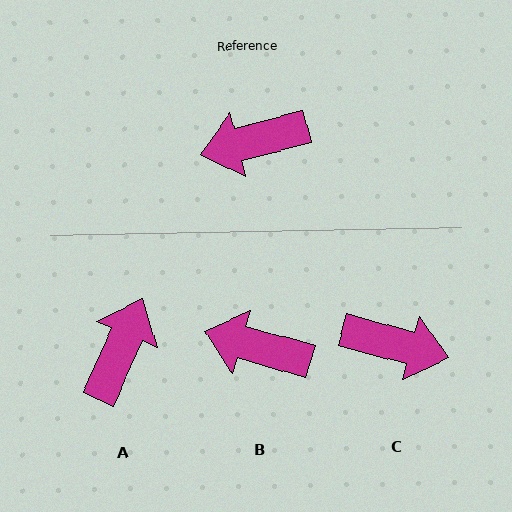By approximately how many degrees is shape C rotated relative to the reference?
Approximately 151 degrees counter-clockwise.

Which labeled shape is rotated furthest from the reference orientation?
C, about 151 degrees away.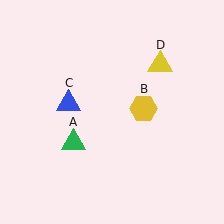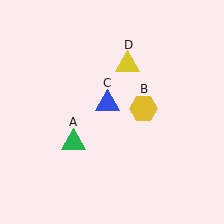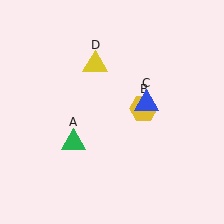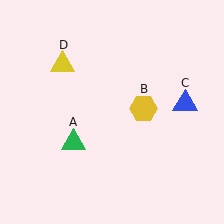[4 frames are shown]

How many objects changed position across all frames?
2 objects changed position: blue triangle (object C), yellow triangle (object D).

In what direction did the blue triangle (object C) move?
The blue triangle (object C) moved right.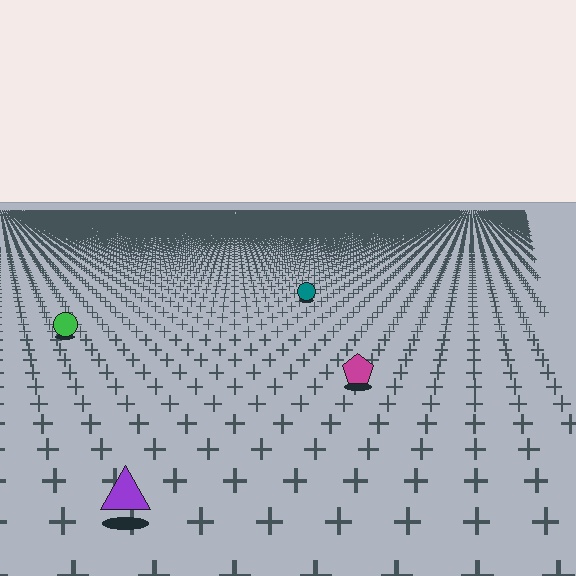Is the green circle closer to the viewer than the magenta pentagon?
No. The magenta pentagon is closer — you can tell from the texture gradient: the ground texture is coarser near it.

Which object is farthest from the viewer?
The teal circle is farthest from the viewer. It appears smaller and the ground texture around it is denser.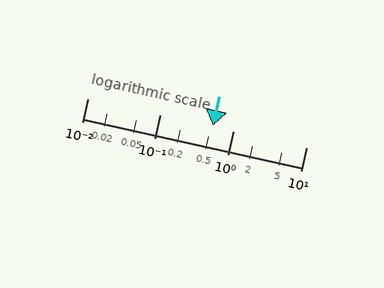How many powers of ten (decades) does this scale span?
The scale spans 3 decades, from 0.01 to 10.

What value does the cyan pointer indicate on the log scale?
The pointer indicates approximately 0.53.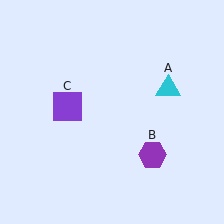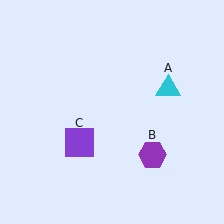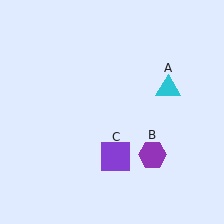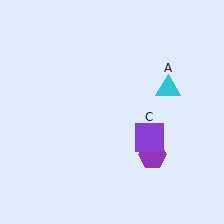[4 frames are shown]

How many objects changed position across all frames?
1 object changed position: purple square (object C).